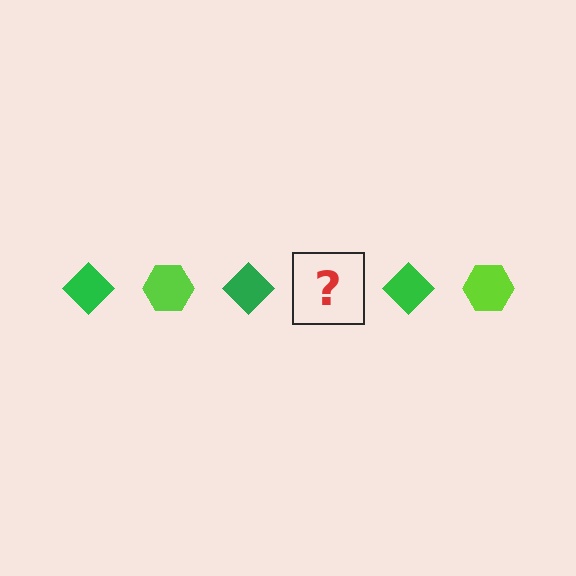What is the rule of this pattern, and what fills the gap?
The rule is that the pattern alternates between green diamond and lime hexagon. The gap should be filled with a lime hexagon.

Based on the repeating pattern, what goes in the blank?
The blank should be a lime hexagon.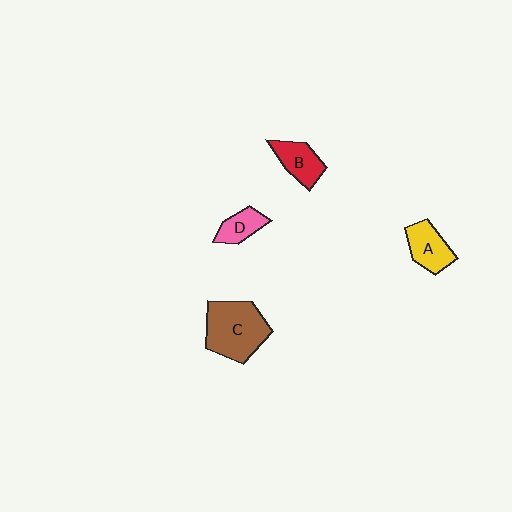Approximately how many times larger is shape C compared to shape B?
Approximately 1.9 times.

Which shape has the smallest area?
Shape D (pink).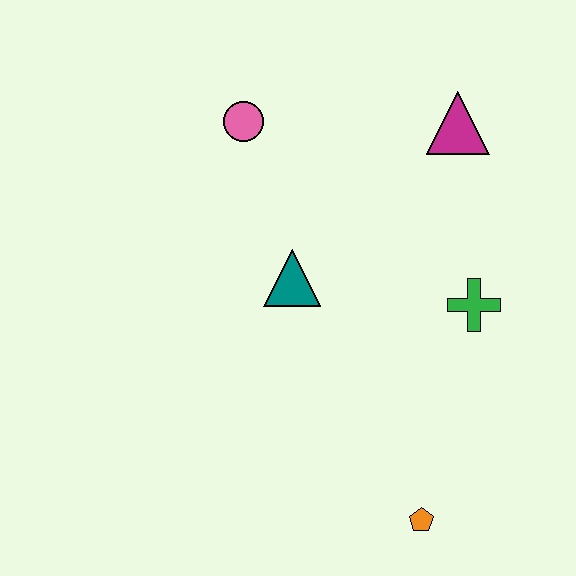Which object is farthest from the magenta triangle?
The orange pentagon is farthest from the magenta triangle.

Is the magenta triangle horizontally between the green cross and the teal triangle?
Yes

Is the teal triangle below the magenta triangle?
Yes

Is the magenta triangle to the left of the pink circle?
No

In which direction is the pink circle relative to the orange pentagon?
The pink circle is above the orange pentagon.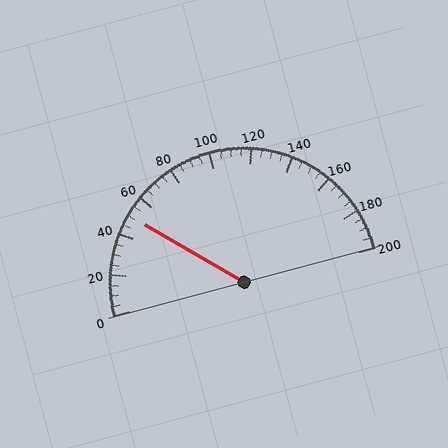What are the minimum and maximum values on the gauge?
The gauge ranges from 0 to 200.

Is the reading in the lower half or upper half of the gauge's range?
The reading is in the lower half of the range (0 to 200).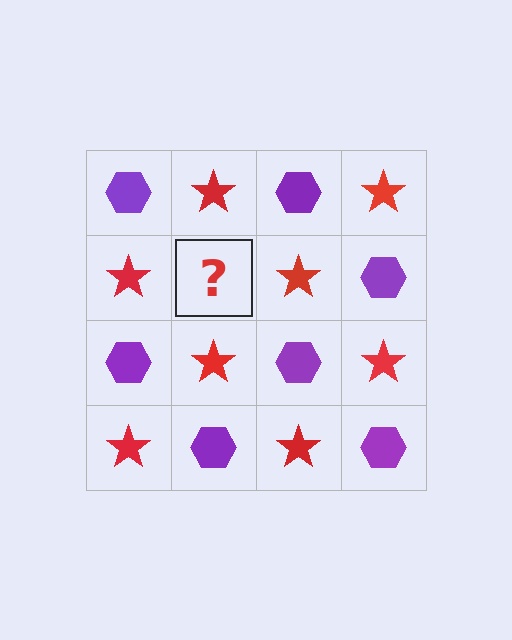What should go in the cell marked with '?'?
The missing cell should contain a purple hexagon.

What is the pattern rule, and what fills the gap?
The rule is that it alternates purple hexagon and red star in a checkerboard pattern. The gap should be filled with a purple hexagon.